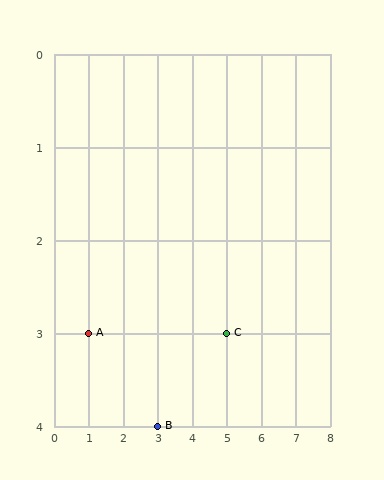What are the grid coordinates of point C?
Point C is at grid coordinates (5, 3).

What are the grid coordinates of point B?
Point B is at grid coordinates (3, 4).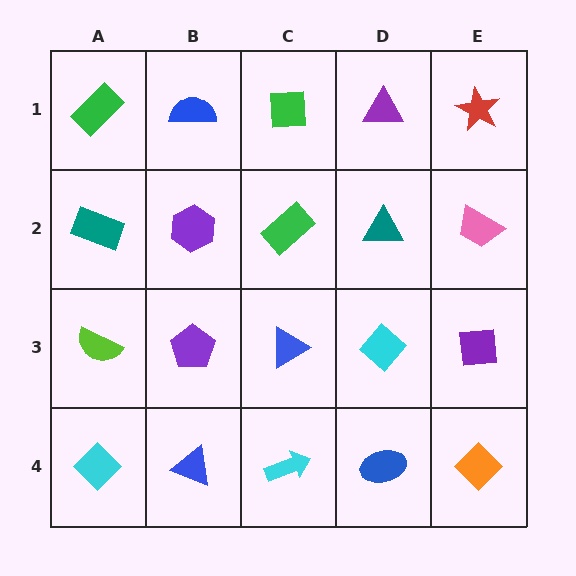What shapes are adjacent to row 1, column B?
A purple hexagon (row 2, column B), a green rectangle (row 1, column A), a green square (row 1, column C).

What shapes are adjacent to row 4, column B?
A purple pentagon (row 3, column B), a cyan diamond (row 4, column A), a cyan arrow (row 4, column C).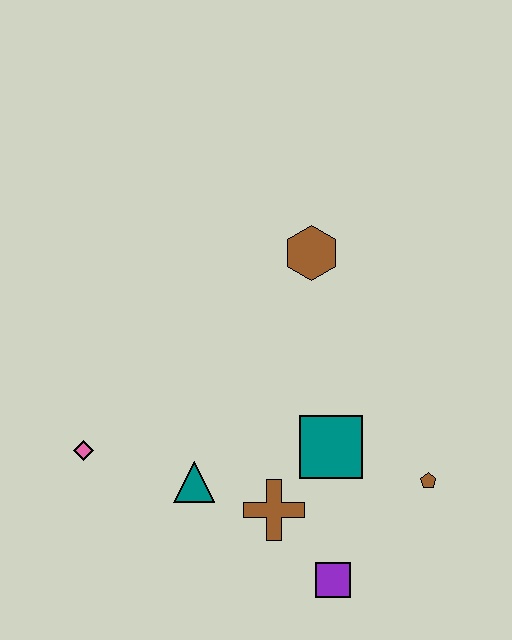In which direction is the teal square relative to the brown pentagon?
The teal square is to the left of the brown pentagon.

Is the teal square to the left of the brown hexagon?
No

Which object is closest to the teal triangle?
The brown cross is closest to the teal triangle.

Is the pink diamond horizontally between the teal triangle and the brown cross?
No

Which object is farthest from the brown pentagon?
The pink diamond is farthest from the brown pentagon.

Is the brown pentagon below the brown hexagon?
Yes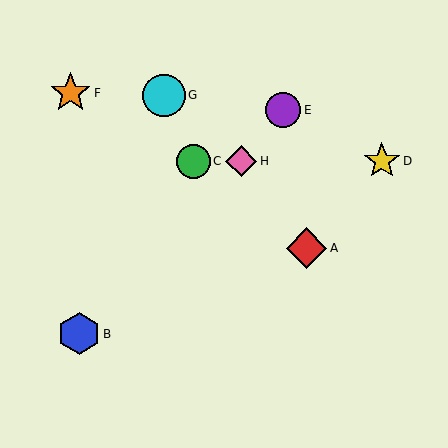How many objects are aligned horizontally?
3 objects (C, D, H) are aligned horizontally.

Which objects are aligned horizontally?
Objects C, D, H are aligned horizontally.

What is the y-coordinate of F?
Object F is at y≈93.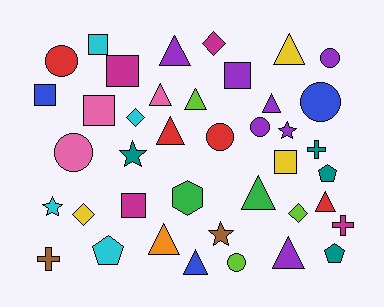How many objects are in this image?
There are 40 objects.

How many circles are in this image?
There are 7 circles.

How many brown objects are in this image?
There are 2 brown objects.